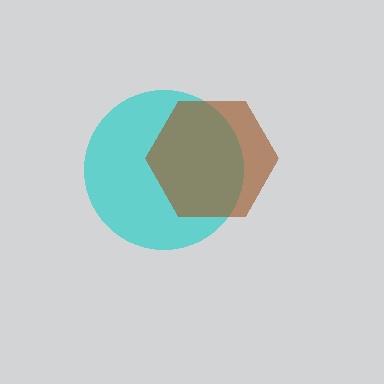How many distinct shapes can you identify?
There are 2 distinct shapes: a cyan circle, a brown hexagon.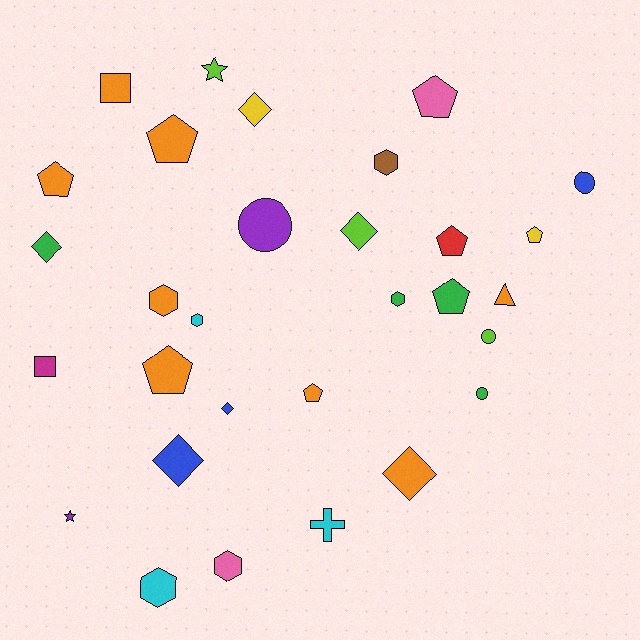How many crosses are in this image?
There is 1 cross.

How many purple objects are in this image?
There are 2 purple objects.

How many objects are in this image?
There are 30 objects.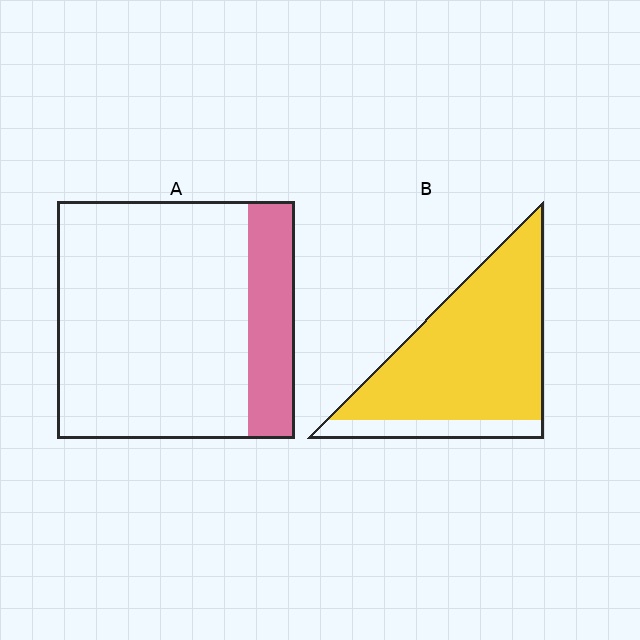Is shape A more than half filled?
No.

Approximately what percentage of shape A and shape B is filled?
A is approximately 20% and B is approximately 85%.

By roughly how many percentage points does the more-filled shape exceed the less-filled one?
By roughly 65 percentage points (B over A).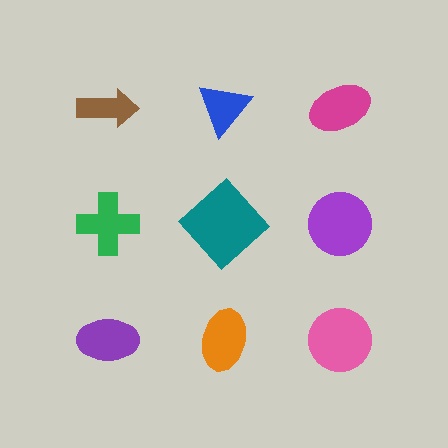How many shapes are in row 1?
3 shapes.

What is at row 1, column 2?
A blue triangle.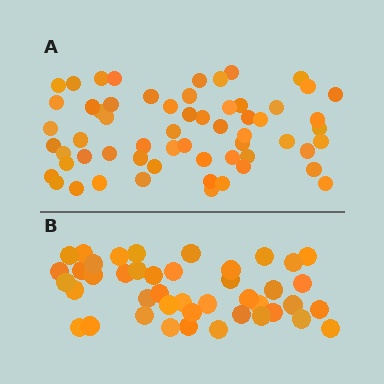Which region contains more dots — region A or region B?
Region A (the top region) has more dots.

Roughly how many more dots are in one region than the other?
Region A has approximately 15 more dots than region B.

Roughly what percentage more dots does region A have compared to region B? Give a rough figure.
About 40% more.